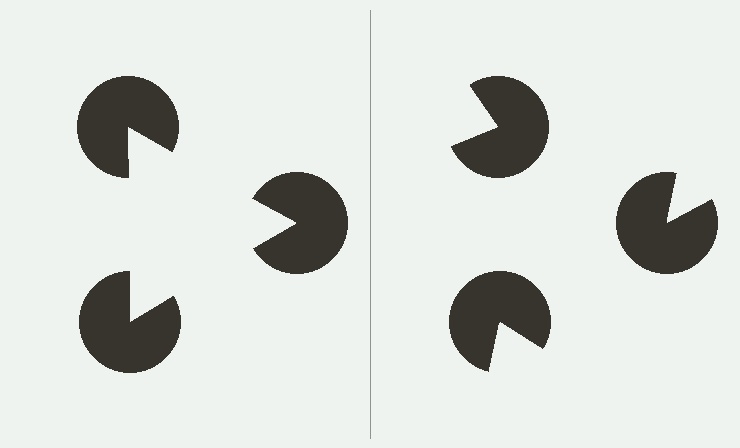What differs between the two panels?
The pac-man discs are positioned identically on both sides; only the wedge orientations differ. On the left they align to a triangle; on the right they are misaligned.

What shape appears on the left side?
An illusory triangle.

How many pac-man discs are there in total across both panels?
6 — 3 on each side.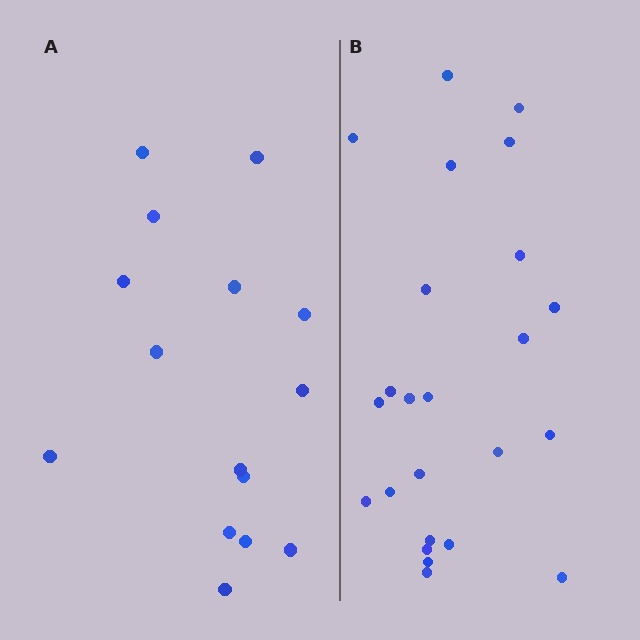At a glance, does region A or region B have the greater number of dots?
Region B (the right region) has more dots.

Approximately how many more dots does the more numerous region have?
Region B has roughly 8 or so more dots than region A.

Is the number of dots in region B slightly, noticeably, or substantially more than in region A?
Region B has substantially more. The ratio is roughly 1.6 to 1.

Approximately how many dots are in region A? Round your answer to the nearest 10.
About 20 dots. (The exact count is 15, which rounds to 20.)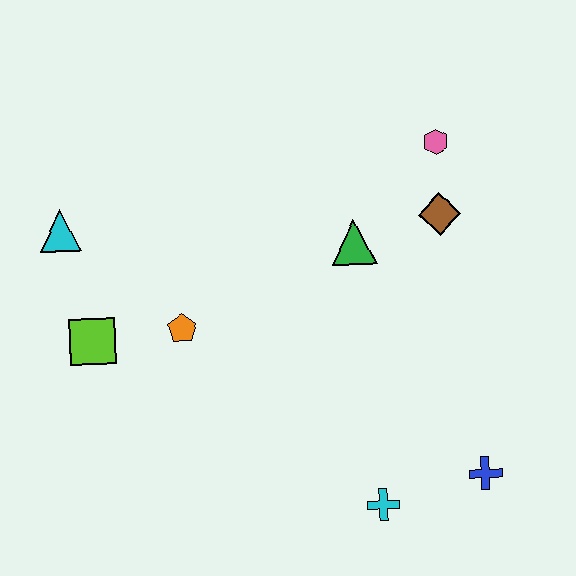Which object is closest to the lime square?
The orange pentagon is closest to the lime square.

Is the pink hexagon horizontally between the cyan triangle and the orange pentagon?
No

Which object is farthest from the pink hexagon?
The lime square is farthest from the pink hexagon.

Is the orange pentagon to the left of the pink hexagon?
Yes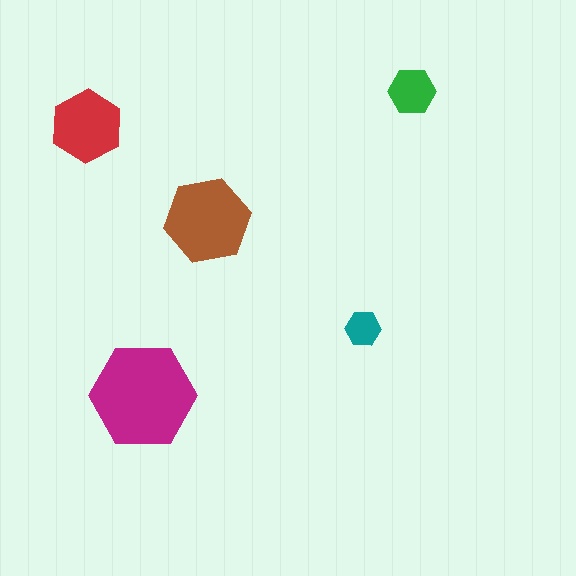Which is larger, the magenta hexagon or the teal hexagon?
The magenta one.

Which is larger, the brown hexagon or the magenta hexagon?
The magenta one.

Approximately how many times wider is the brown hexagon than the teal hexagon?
About 2.5 times wider.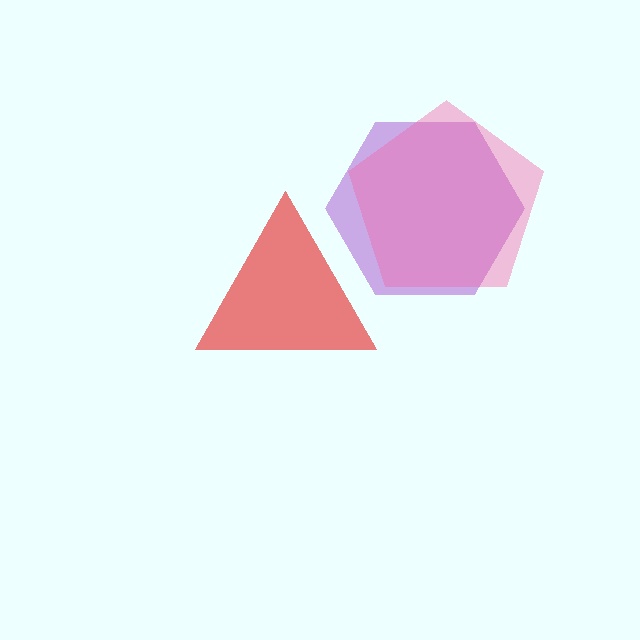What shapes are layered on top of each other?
The layered shapes are: a purple hexagon, a pink pentagon, a red triangle.